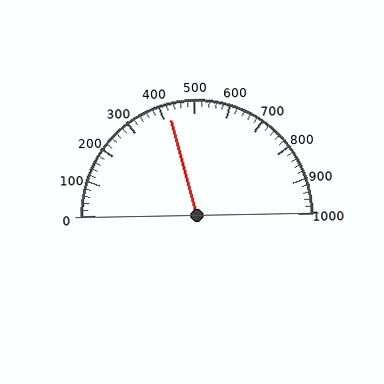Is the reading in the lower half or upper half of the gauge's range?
The reading is in the lower half of the range (0 to 1000).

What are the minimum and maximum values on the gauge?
The gauge ranges from 0 to 1000.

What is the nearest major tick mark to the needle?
The nearest major tick mark is 400.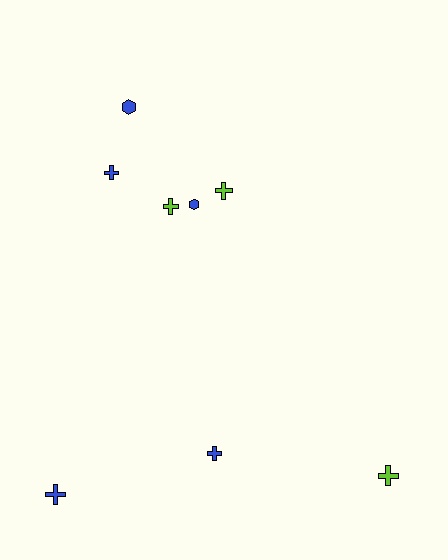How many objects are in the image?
There are 8 objects.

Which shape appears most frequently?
Cross, with 6 objects.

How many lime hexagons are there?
There are no lime hexagons.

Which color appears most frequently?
Blue, with 5 objects.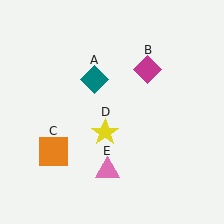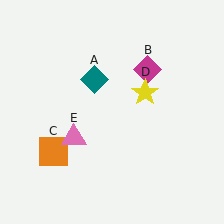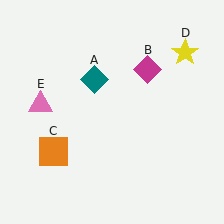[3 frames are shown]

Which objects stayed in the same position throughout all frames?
Teal diamond (object A) and magenta diamond (object B) and orange square (object C) remained stationary.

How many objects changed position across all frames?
2 objects changed position: yellow star (object D), pink triangle (object E).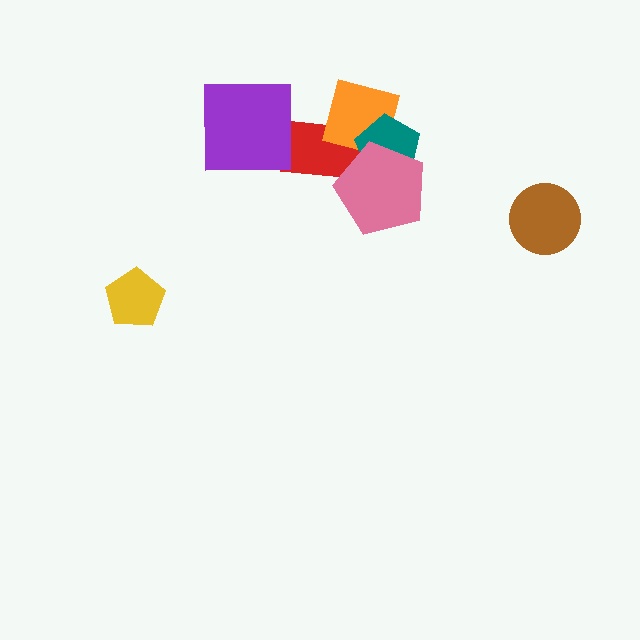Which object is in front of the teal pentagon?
The pink pentagon is in front of the teal pentagon.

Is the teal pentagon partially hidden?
Yes, it is partially covered by another shape.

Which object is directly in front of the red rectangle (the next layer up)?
The orange square is directly in front of the red rectangle.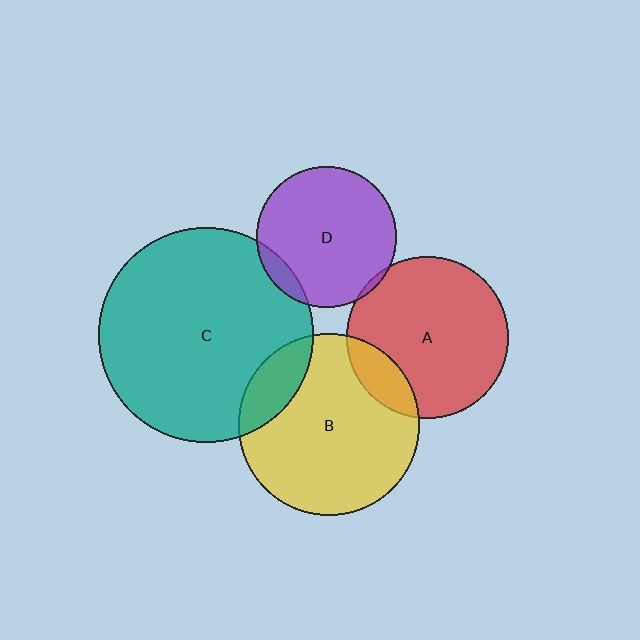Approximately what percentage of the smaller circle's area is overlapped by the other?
Approximately 15%.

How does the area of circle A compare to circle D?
Approximately 1.3 times.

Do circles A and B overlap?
Yes.